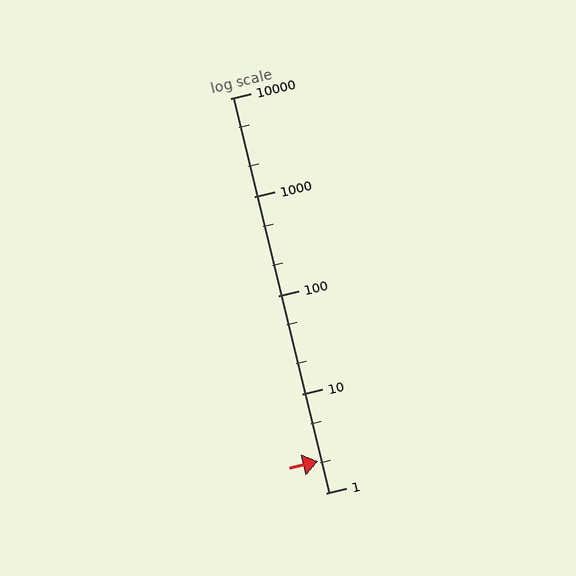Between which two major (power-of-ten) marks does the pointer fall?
The pointer is between 1 and 10.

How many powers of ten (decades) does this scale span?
The scale spans 4 decades, from 1 to 10000.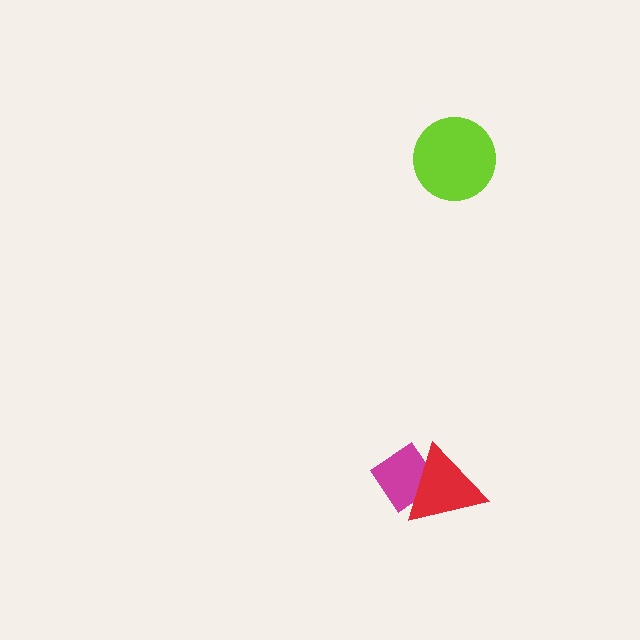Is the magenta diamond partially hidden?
Yes, it is partially covered by another shape.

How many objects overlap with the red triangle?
1 object overlaps with the red triangle.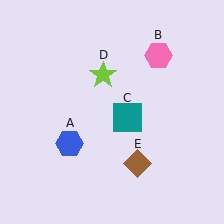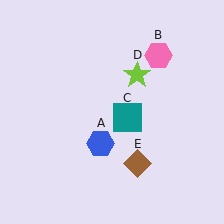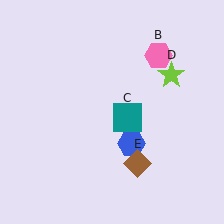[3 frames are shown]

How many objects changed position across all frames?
2 objects changed position: blue hexagon (object A), lime star (object D).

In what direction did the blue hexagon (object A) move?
The blue hexagon (object A) moved right.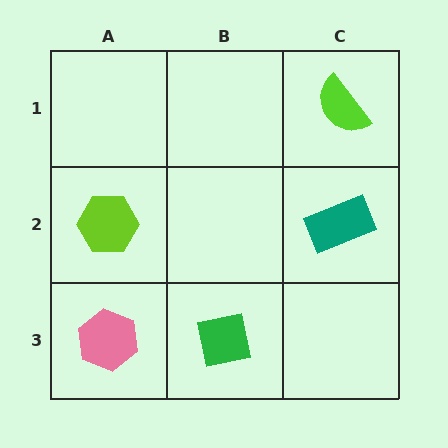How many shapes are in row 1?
1 shape.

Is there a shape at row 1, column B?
No, that cell is empty.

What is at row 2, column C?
A teal rectangle.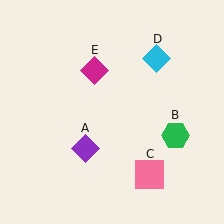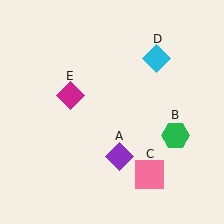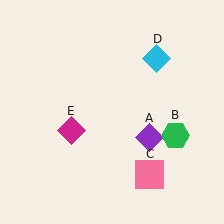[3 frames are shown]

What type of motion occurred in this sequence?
The purple diamond (object A), magenta diamond (object E) rotated counterclockwise around the center of the scene.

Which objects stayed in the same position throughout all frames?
Green hexagon (object B) and pink square (object C) and cyan diamond (object D) remained stationary.